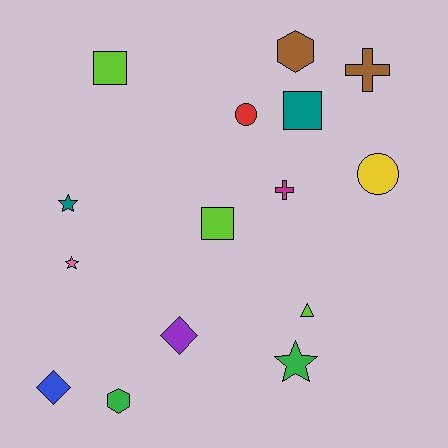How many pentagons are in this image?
There are no pentagons.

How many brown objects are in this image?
There are 2 brown objects.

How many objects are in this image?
There are 15 objects.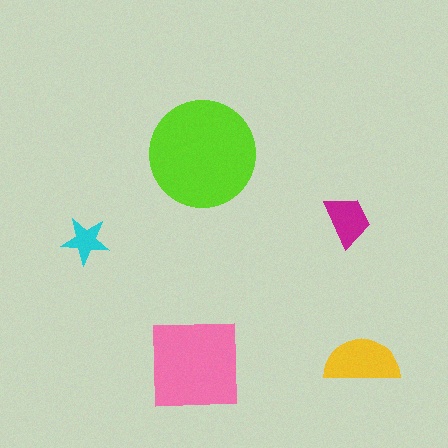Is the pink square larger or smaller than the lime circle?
Smaller.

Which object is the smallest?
The cyan star.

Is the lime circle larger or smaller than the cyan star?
Larger.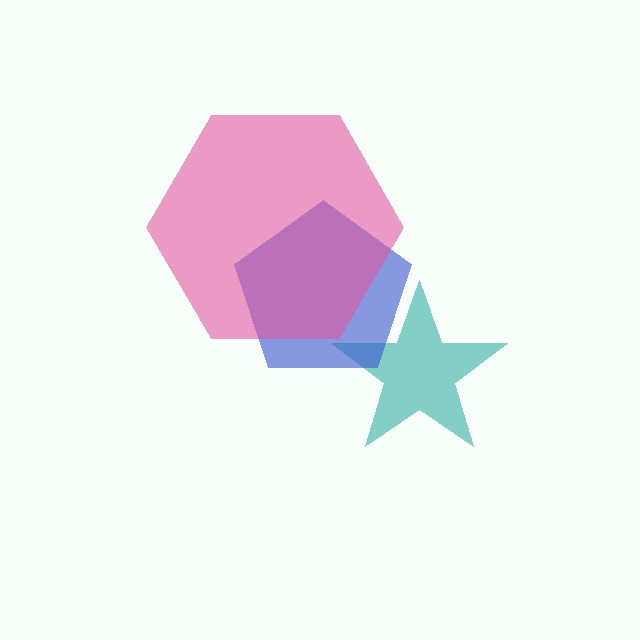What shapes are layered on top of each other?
The layered shapes are: a teal star, a blue pentagon, a pink hexagon.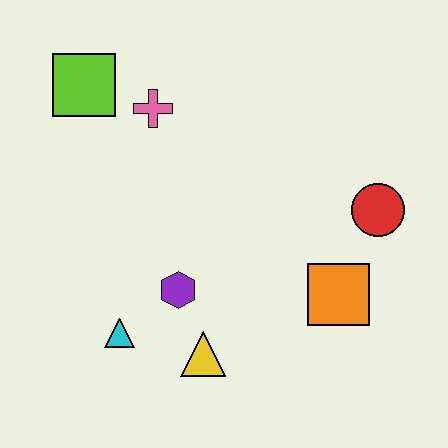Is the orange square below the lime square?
Yes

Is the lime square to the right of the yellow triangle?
No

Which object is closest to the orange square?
The red circle is closest to the orange square.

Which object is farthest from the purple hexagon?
The lime square is farthest from the purple hexagon.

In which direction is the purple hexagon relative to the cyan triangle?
The purple hexagon is to the right of the cyan triangle.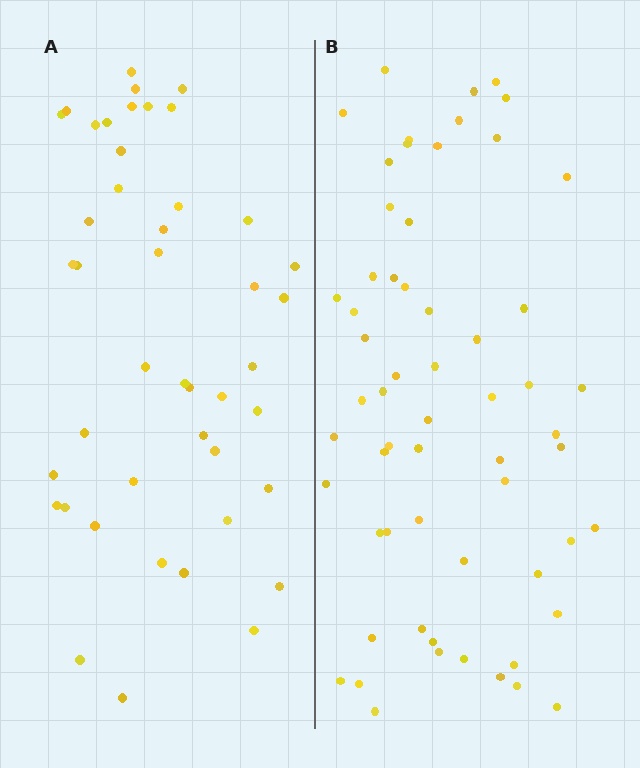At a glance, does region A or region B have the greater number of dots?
Region B (the right region) has more dots.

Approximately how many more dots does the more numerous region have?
Region B has approximately 15 more dots than region A.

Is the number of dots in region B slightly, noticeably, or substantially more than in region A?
Region B has noticeably more, but not dramatically so. The ratio is roughly 1.4 to 1.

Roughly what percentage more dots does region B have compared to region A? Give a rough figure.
About 35% more.